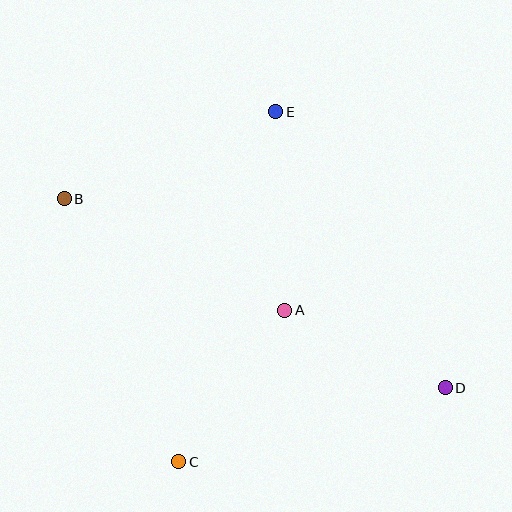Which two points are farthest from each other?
Points B and D are farthest from each other.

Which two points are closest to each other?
Points A and D are closest to each other.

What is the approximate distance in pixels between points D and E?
The distance between D and E is approximately 324 pixels.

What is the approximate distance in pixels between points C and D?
The distance between C and D is approximately 277 pixels.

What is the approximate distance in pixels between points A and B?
The distance between A and B is approximately 247 pixels.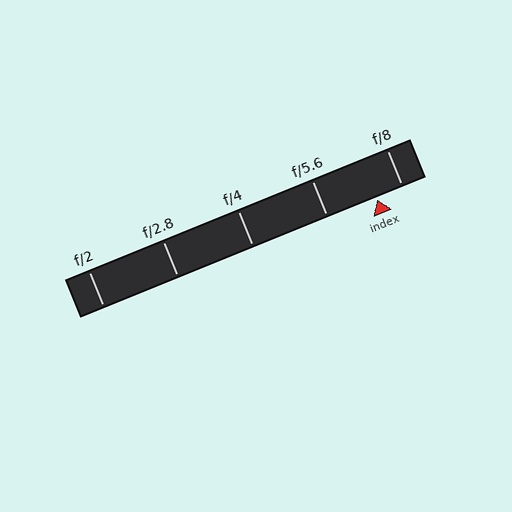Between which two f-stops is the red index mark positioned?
The index mark is between f/5.6 and f/8.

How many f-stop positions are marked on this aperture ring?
There are 5 f-stop positions marked.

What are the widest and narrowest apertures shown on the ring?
The widest aperture shown is f/2 and the narrowest is f/8.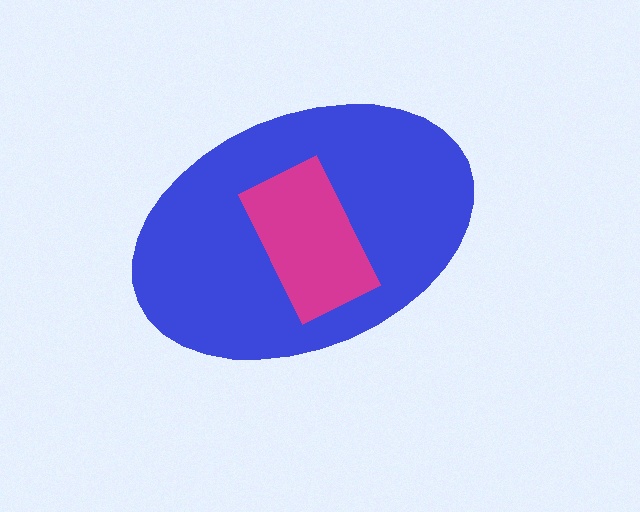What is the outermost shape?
The blue ellipse.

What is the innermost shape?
The magenta rectangle.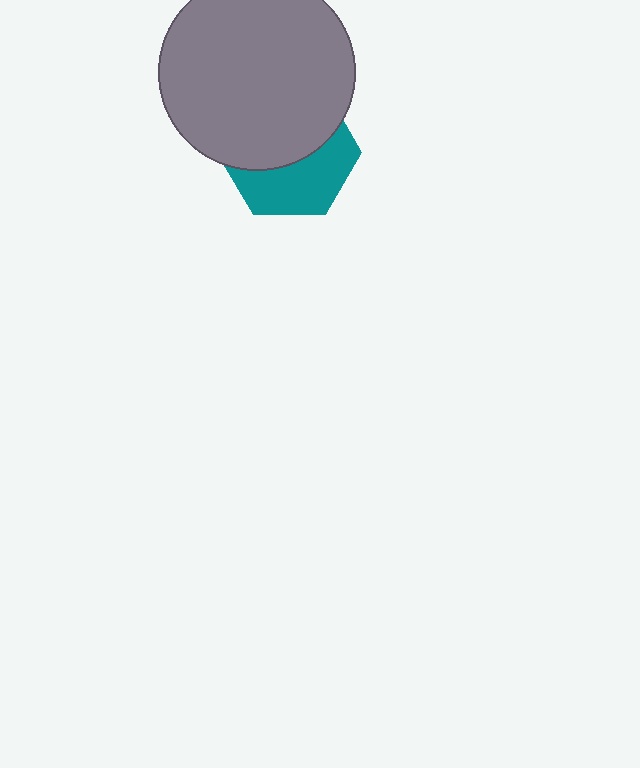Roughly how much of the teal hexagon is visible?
About half of it is visible (roughly 45%).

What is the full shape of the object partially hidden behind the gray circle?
The partially hidden object is a teal hexagon.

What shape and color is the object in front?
The object in front is a gray circle.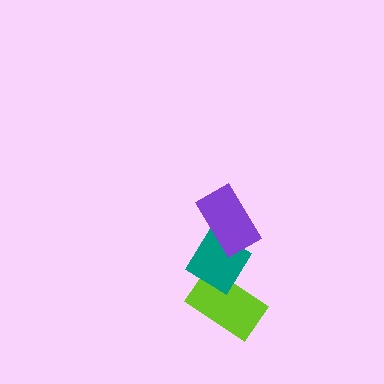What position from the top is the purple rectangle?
The purple rectangle is 1st from the top.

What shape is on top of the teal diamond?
The purple rectangle is on top of the teal diamond.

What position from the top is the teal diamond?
The teal diamond is 2nd from the top.